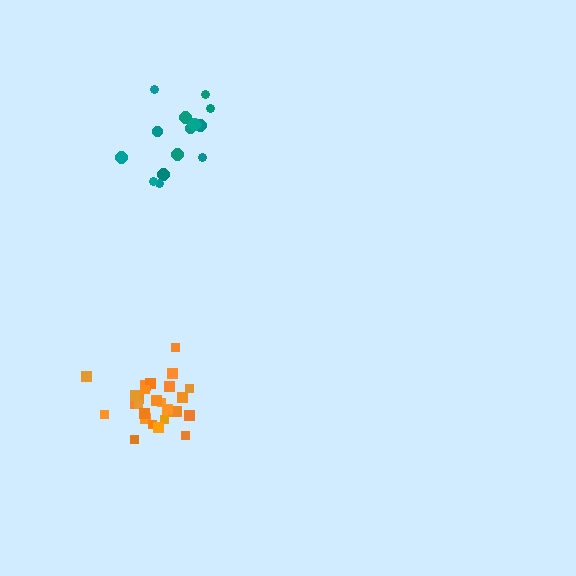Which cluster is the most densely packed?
Orange.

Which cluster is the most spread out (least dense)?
Teal.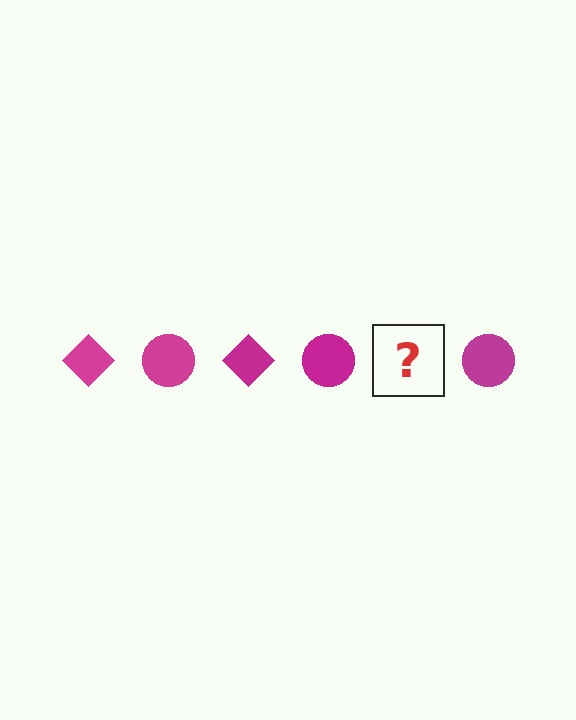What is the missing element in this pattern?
The missing element is a magenta diamond.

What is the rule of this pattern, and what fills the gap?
The rule is that the pattern cycles through diamond, circle shapes in magenta. The gap should be filled with a magenta diamond.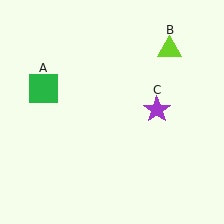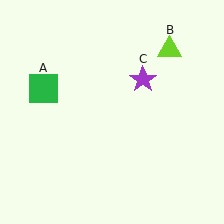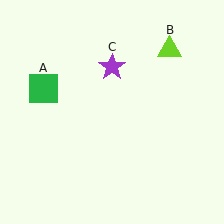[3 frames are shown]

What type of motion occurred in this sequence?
The purple star (object C) rotated counterclockwise around the center of the scene.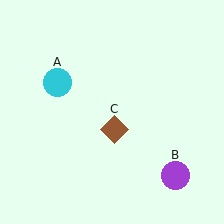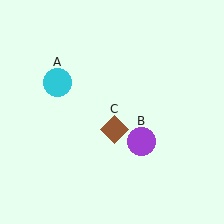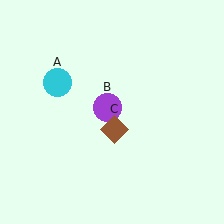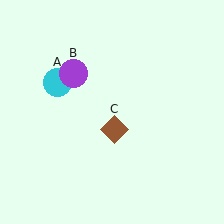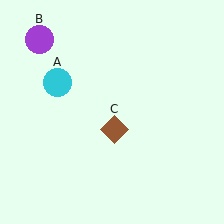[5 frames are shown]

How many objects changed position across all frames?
1 object changed position: purple circle (object B).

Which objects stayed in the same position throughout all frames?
Cyan circle (object A) and brown diamond (object C) remained stationary.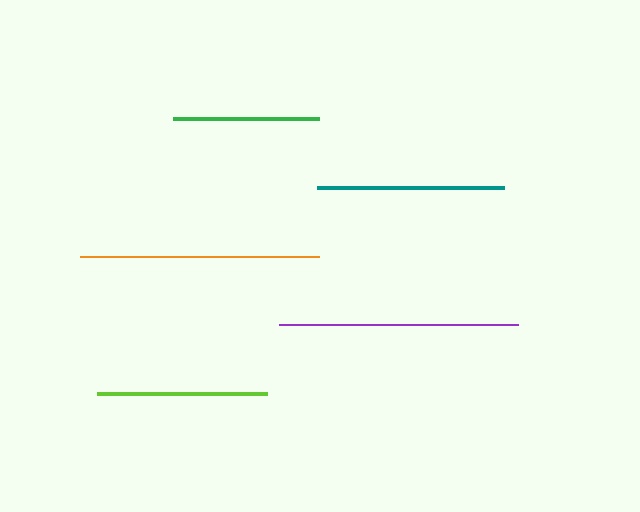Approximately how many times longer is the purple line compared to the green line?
The purple line is approximately 1.6 times the length of the green line.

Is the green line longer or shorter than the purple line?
The purple line is longer than the green line.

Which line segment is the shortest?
The green line is the shortest at approximately 146 pixels.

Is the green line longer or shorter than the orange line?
The orange line is longer than the green line.